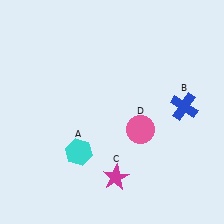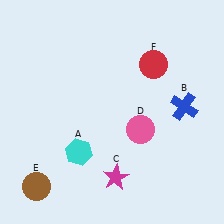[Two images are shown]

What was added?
A brown circle (E), a red circle (F) were added in Image 2.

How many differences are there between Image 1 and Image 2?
There are 2 differences between the two images.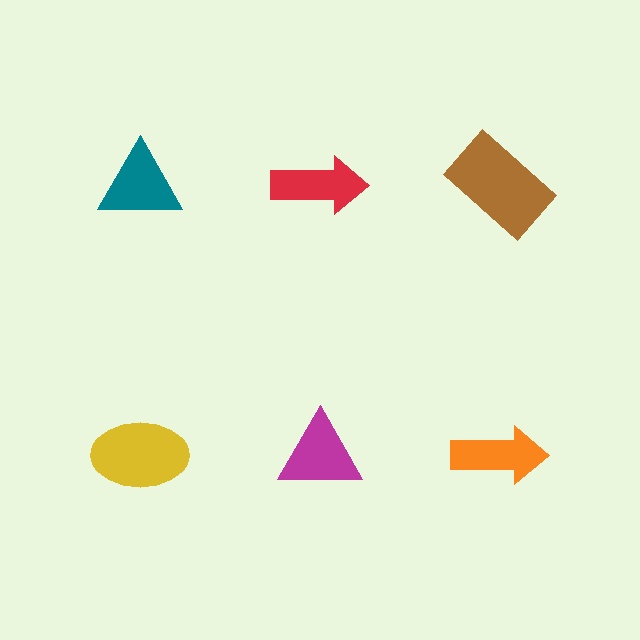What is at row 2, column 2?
A magenta triangle.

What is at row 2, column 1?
A yellow ellipse.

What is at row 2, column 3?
An orange arrow.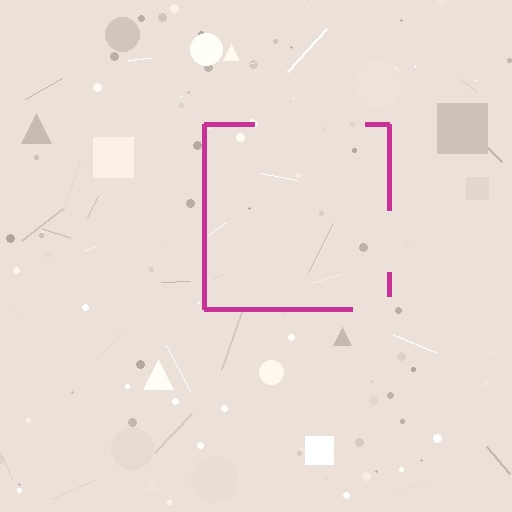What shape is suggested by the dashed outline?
The dashed outline suggests a square.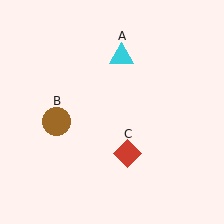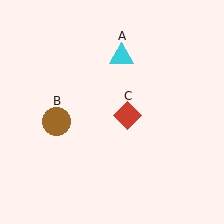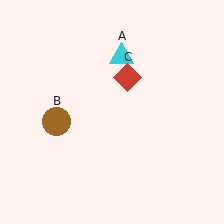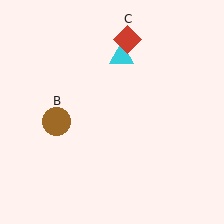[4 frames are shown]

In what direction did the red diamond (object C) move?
The red diamond (object C) moved up.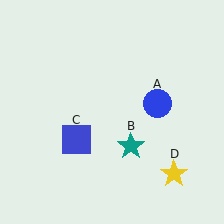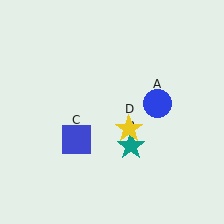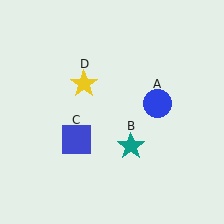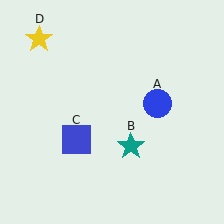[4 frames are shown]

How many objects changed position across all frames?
1 object changed position: yellow star (object D).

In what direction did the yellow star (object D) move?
The yellow star (object D) moved up and to the left.